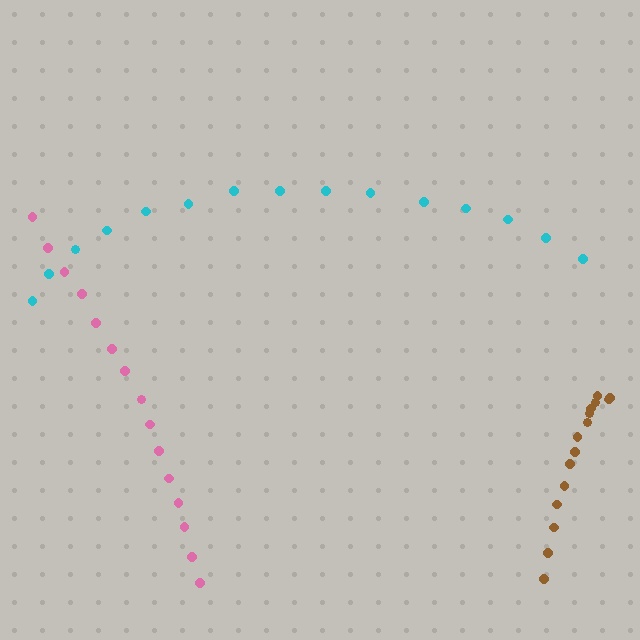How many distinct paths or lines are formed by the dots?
There are 3 distinct paths.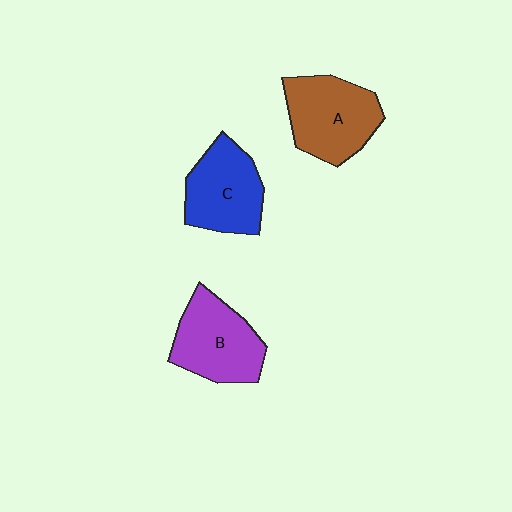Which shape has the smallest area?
Shape C (blue).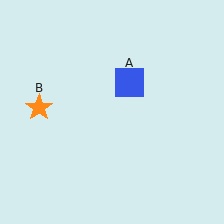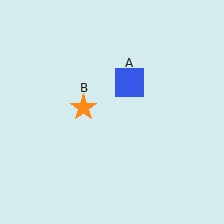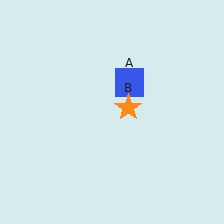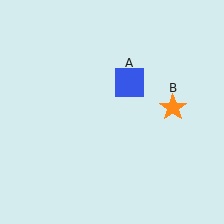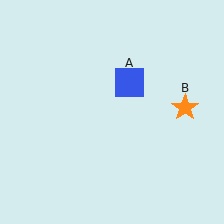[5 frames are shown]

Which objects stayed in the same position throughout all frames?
Blue square (object A) remained stationary.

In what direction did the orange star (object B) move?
The orange star (object B) moved right.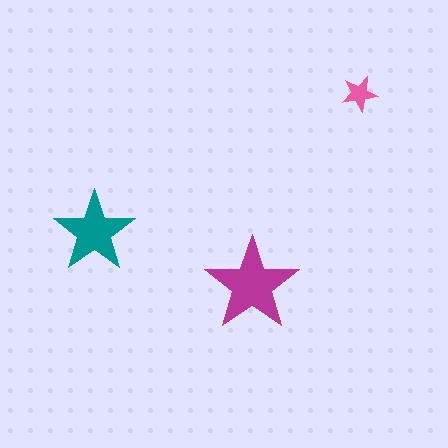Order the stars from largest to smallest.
the magenta one, the teal one, the pink one.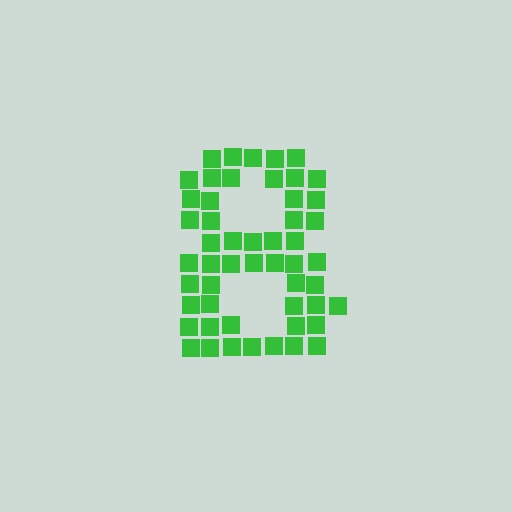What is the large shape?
The large shape is the digit 8.